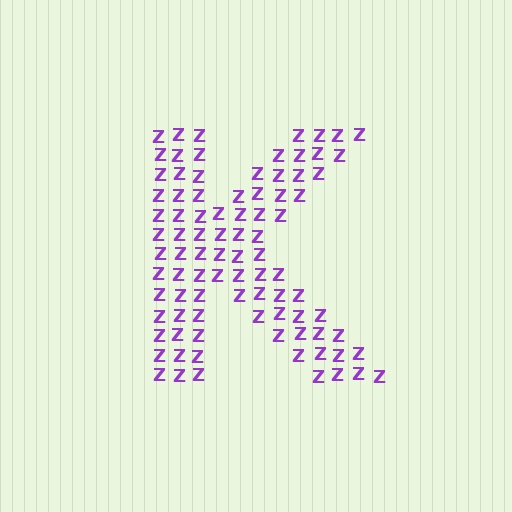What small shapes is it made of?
It is made of small letter Z's.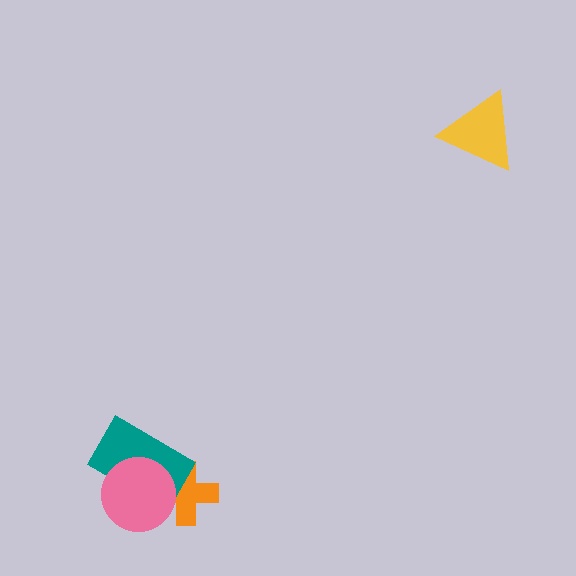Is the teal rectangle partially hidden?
Yes, it is partially covered by another shape.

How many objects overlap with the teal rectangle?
2 objects overlap with the teal rectangle.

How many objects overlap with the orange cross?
2 objects overlap with the orange cross.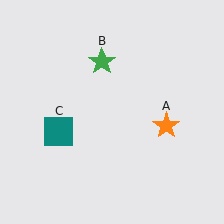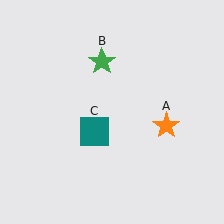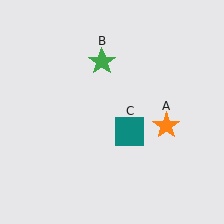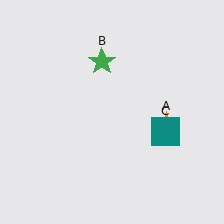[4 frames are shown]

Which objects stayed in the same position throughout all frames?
Orange star (object A) and green star (object B) remained stationary.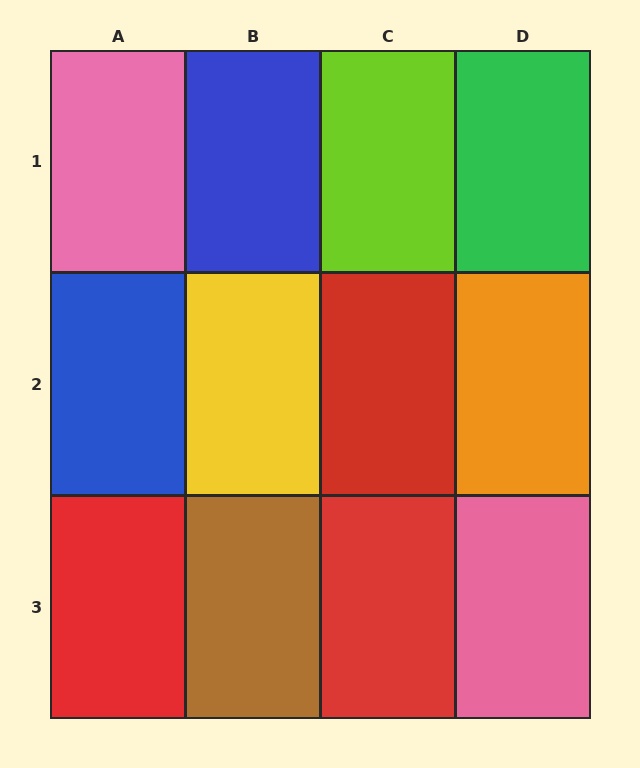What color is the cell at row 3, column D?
Pink.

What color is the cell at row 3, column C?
Red.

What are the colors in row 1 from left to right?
Pink, blue, lime, green.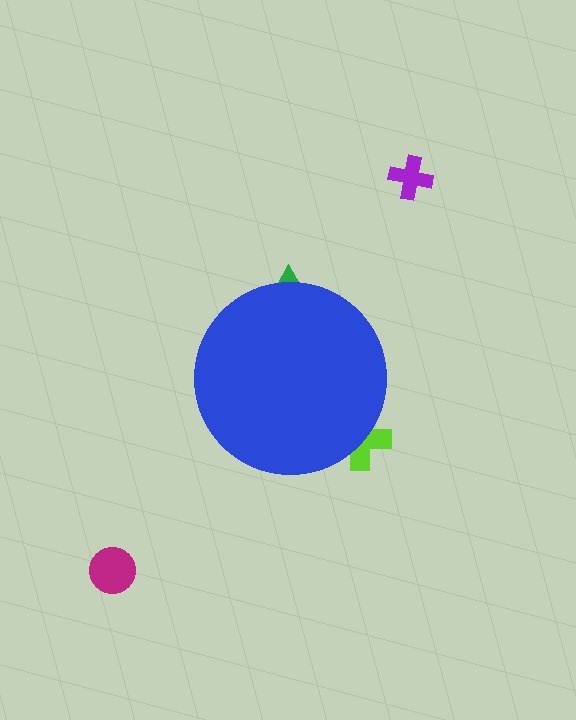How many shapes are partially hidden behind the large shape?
2 shapes are partially hidden.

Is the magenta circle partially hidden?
No, the magenta circle is fully visible.